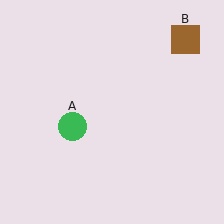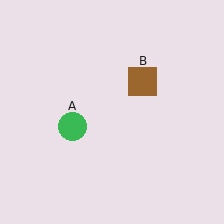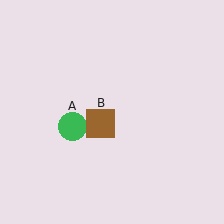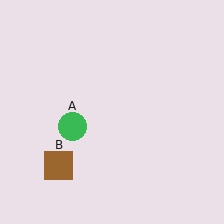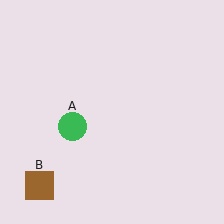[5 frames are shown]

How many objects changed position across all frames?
1 object changed position: brown square (object B).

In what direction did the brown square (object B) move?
The brown square (object B) moved down and to the left.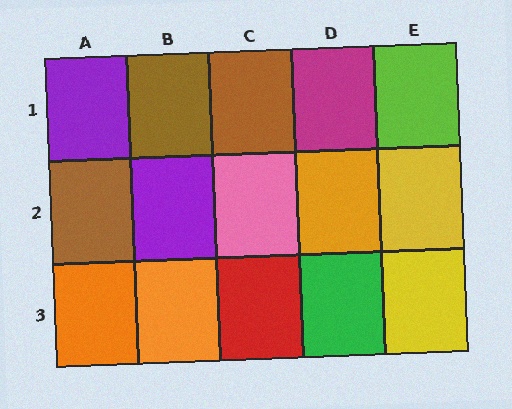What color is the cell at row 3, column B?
Orange.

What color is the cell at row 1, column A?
Purple.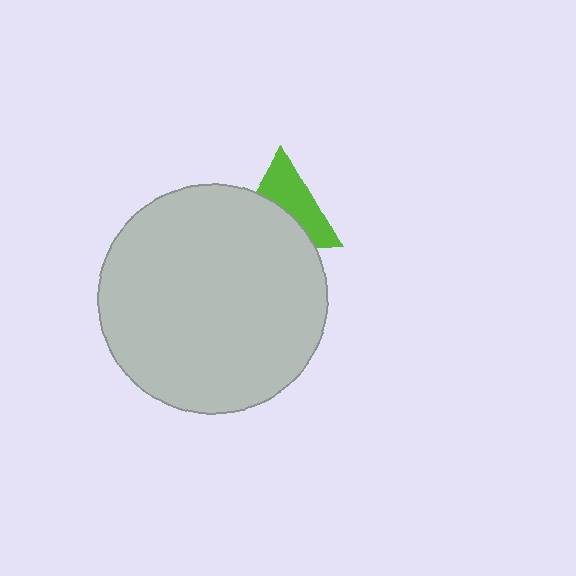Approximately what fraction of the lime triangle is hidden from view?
Roughly 50% of the lime triangle is hidden behind the light gray circle.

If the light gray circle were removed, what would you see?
You would see the complete lime triangle.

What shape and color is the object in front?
The object in front is a light gray circle.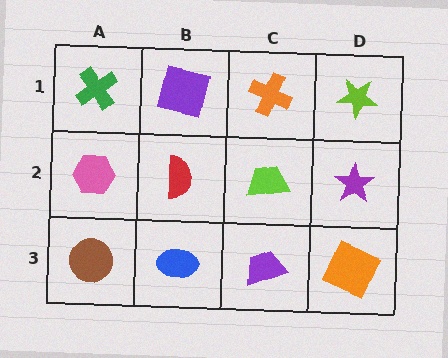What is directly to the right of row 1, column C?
A lime star.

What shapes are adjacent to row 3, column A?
A pink hexagon (row 2, column A), a blue ellipse (row 3, column B).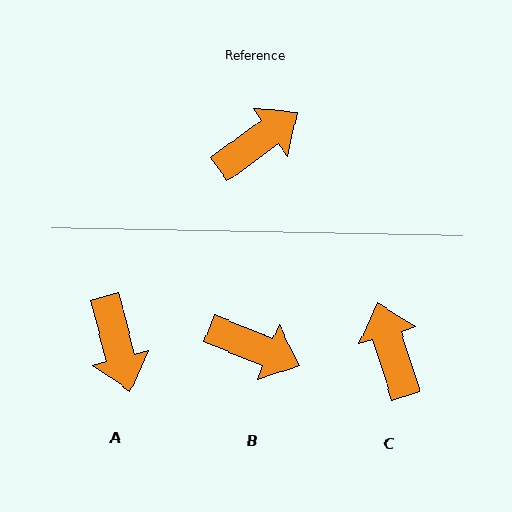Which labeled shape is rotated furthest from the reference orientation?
A, about 111 degrees away.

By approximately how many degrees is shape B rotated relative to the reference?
Approximately 58 degrees clockwise.